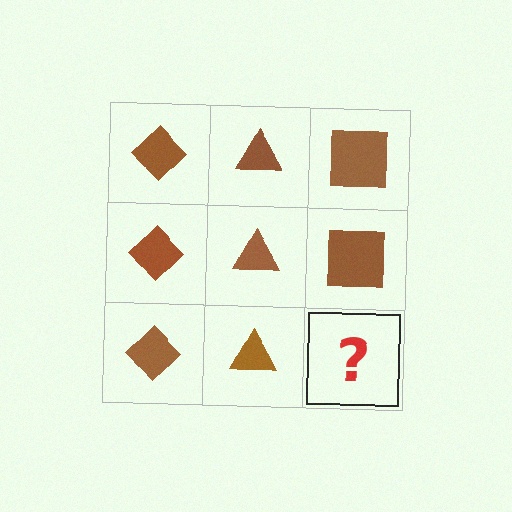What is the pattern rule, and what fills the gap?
The rule is that each column has a consistent shape. The gap should be filled with a brown square.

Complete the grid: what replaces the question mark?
The question mark should be replaced with a brown square.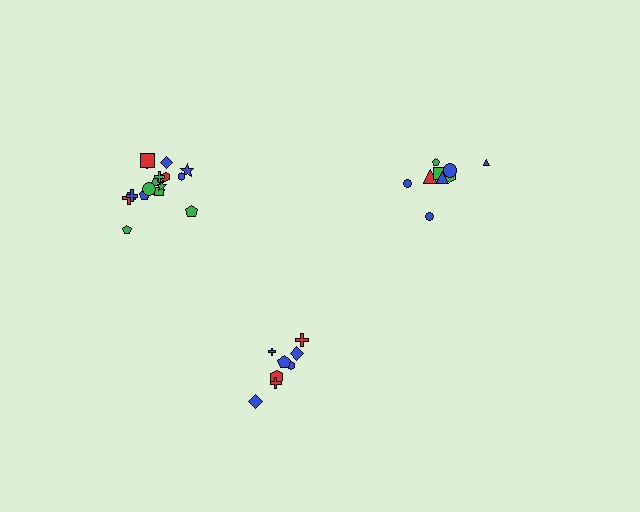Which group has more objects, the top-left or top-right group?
The top-left group.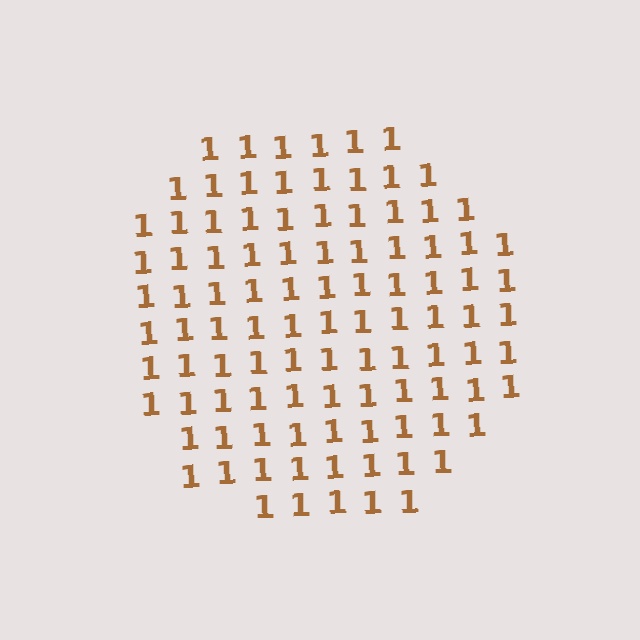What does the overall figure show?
The overall figure shows a circle.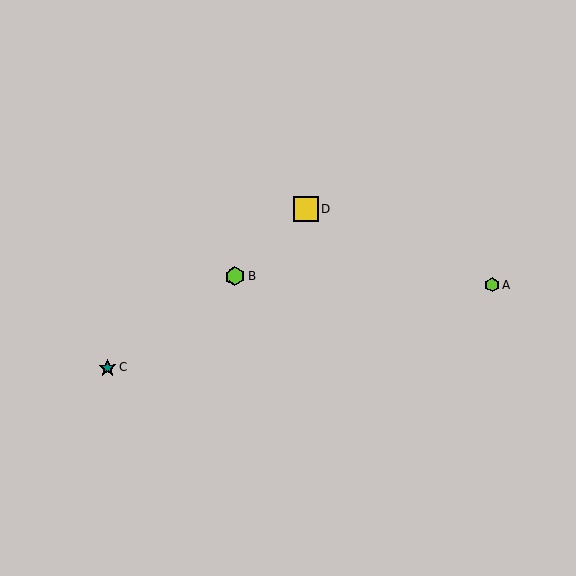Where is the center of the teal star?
The center of the teal star is at (107, 367).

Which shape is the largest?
The yellow square (labeled D) is the largest.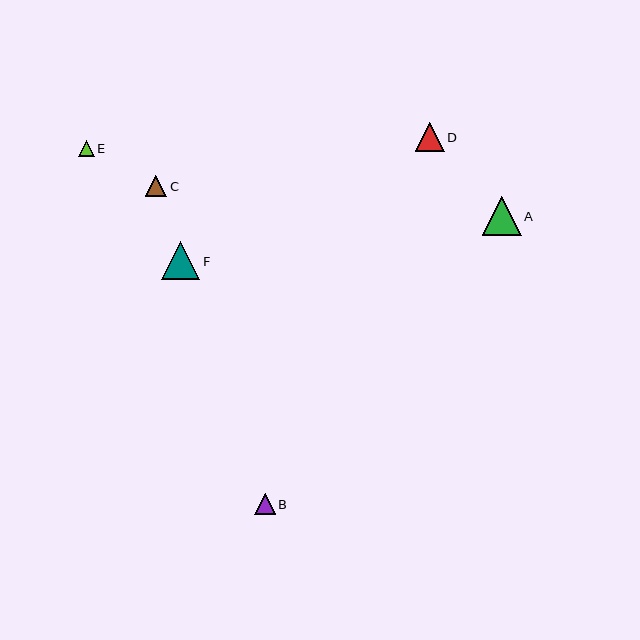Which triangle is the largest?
Triangle A is the largest with a size of approximately 39 pixels.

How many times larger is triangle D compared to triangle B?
Triangle D is approximately 1.4 times the size of triangle B.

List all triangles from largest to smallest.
From largest to smallest: A, F, D, C, B, E.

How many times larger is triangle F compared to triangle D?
Triangle F is approximately 1.3 times the size of triangle D.